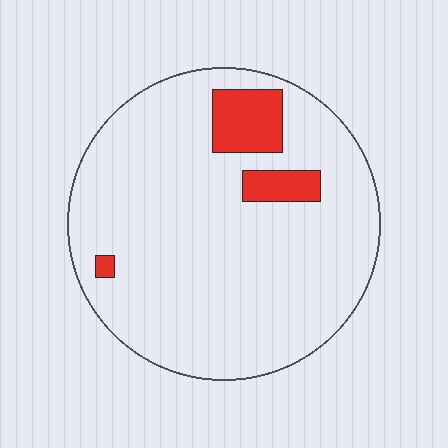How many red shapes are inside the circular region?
3.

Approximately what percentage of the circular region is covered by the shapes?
Approximately 10%.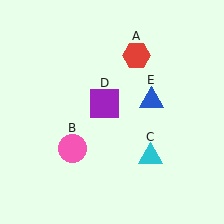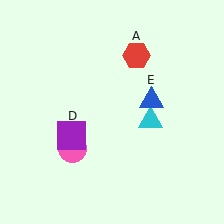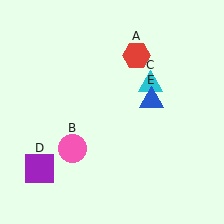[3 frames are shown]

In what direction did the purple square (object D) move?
The purple square (object D) moved down and to the left.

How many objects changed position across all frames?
2 objects changed position: cyan triangle (object C), purple square (object D).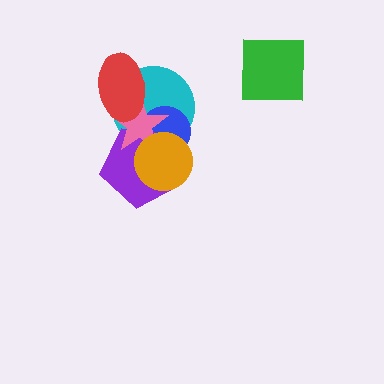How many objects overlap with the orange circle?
4 objects overlap with the orange circle.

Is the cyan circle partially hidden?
Yes, it is partially covered by another shape.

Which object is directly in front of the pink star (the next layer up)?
The red ellipse is directly in front of the pink star.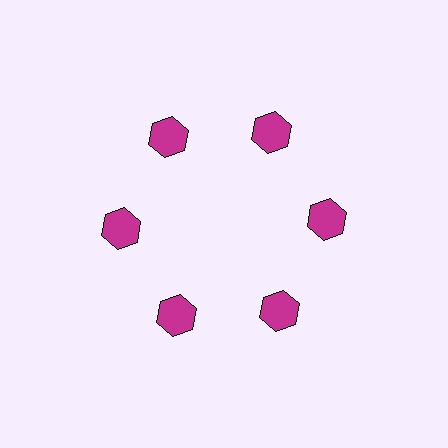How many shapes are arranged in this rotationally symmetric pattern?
There are 6 shapes, arranged in 6 groups of 1.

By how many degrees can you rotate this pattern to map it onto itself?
The pattern maps onto itself every 60 degrees of rotation.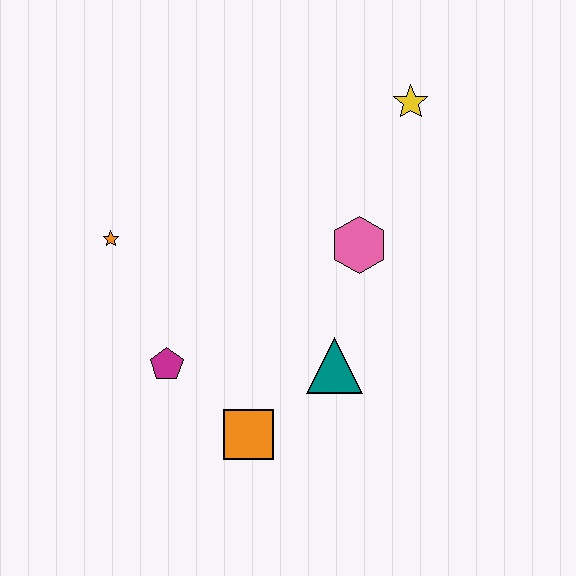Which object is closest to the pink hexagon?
The teal triangle is closest to the pink hexagon.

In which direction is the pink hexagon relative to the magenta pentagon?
The pink hexagon is to the right of the magenta pentagon.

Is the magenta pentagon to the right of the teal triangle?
No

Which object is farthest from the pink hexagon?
The orange star is farthest from the pink hexagon.